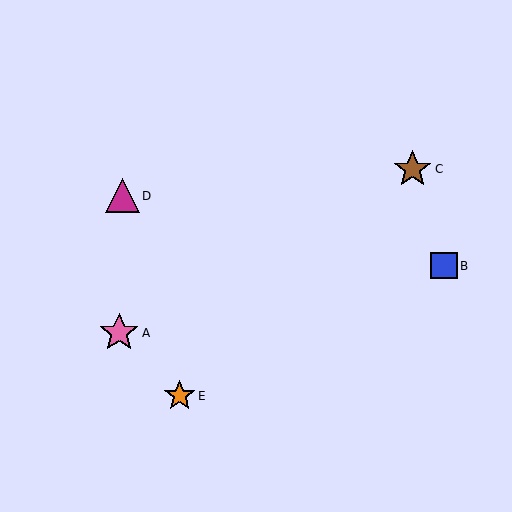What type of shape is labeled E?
Shape E is an orange star.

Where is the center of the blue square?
The center of the blue square is at (444, 266).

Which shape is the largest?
The pink star (labeled A) is the largest.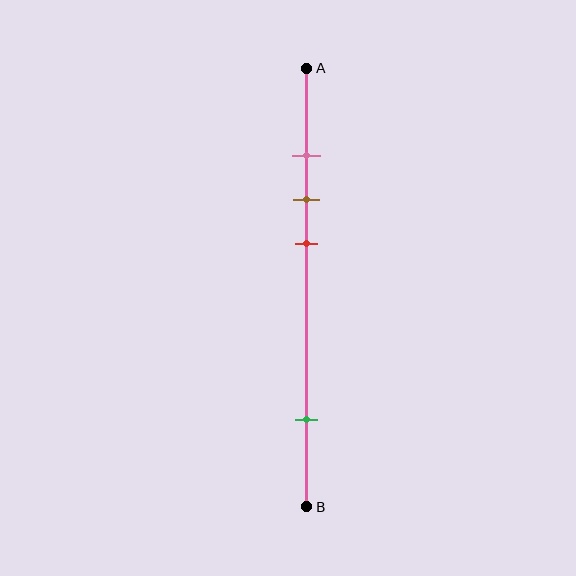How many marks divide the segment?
There are 4 marks dividing the segment.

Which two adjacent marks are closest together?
The pink and brown marks are the closest adjacent pair.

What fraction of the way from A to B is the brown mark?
The brown mark is approximately 30% (0.3) of the way from A to B.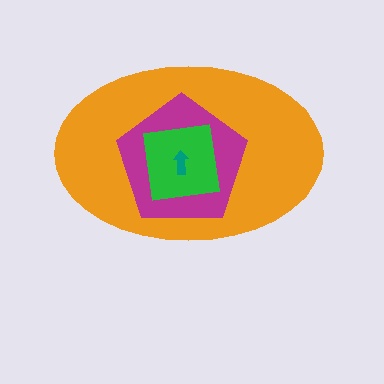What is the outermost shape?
The orange ellipse.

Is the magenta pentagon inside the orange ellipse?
Yes.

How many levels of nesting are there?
4.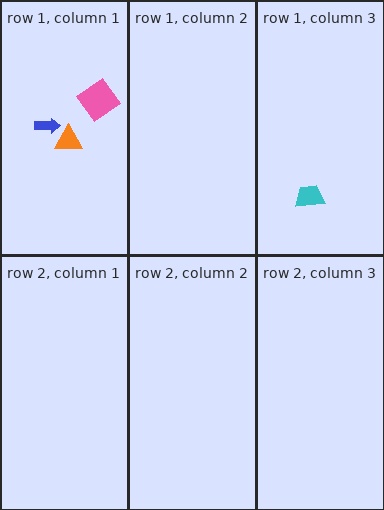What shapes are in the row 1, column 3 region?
The cyan trapezoid.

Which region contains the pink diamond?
The row 1, column 1 region.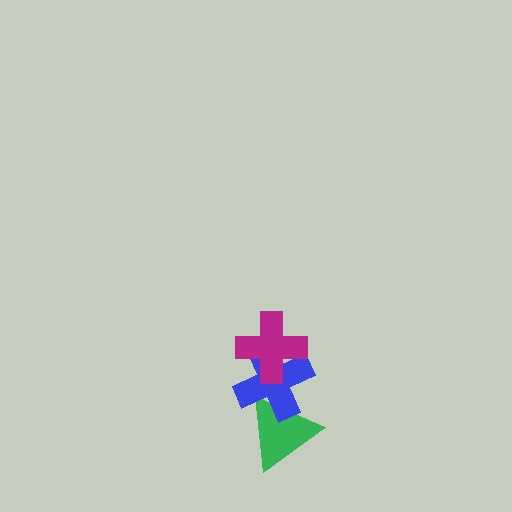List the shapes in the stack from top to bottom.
From top to bottom: the magenta cross, the blue cross, the green triangle.